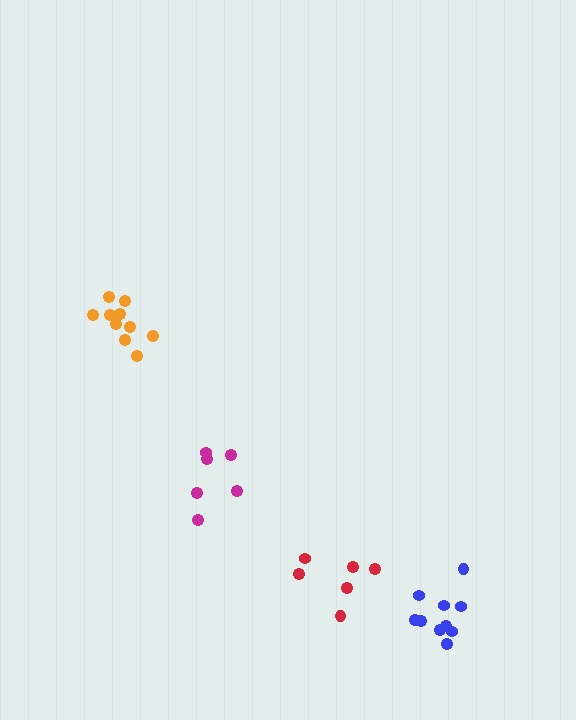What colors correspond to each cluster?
The clusters are colored: magenta, orange, red, blue.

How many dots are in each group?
Group 1: 6 dots, Group 2: 10 dots, Group 3: 6 dots, Group 4: 10 dots (32 total).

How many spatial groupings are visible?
There are 4 spatial groupings.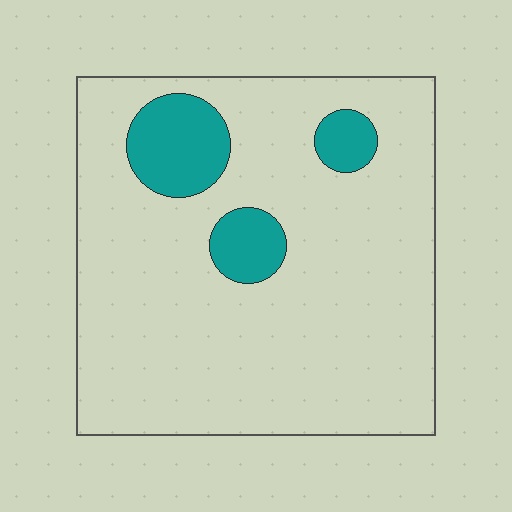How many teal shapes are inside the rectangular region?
3.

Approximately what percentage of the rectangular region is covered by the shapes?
Approximately 15%.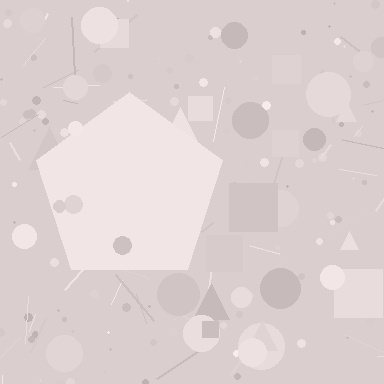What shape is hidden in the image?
A pentagon is hidden in the image.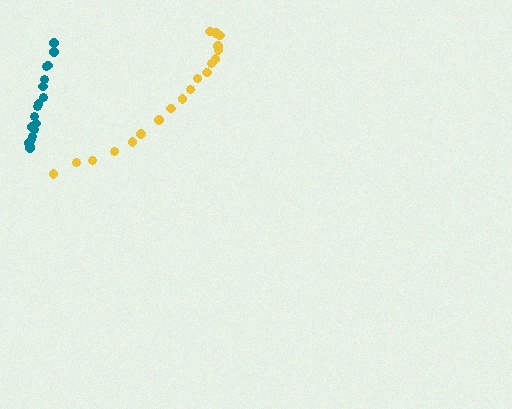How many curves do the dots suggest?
There are 2 distinct paths.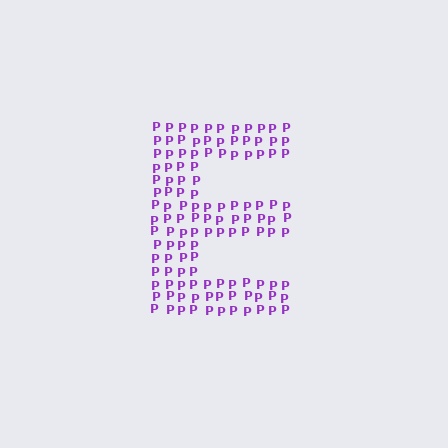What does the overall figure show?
The overall figure shows the letter E.